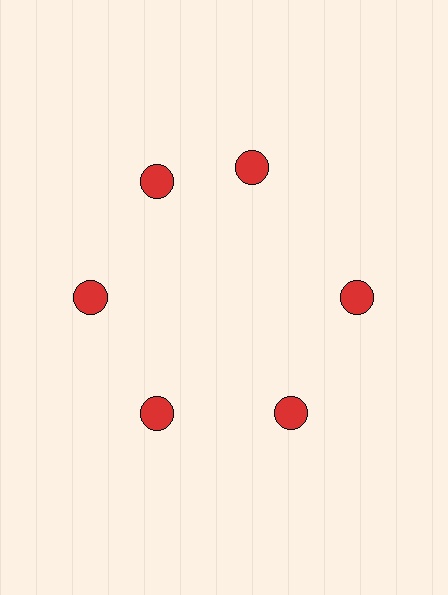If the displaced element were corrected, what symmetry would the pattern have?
It would have 6-fold rotational symmetry — the pattern would map onto itself every 60 degrees.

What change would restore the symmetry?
The symmetry would be restored by rotating it back into even spacing with its neighbors so that all 6 circles sit at equal angles and equal distance from the center.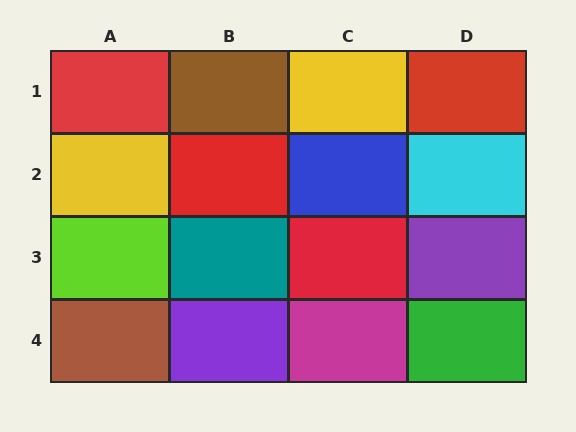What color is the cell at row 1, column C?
Yellow.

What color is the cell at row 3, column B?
Teal.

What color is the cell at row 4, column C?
Magenta.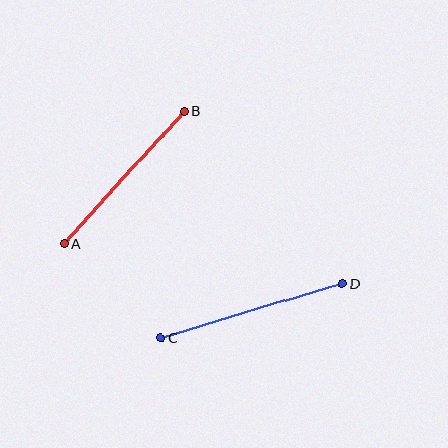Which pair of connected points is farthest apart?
Points C and D are farthest apart.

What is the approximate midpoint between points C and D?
The midpoint is at approximately (252, 311) pixels.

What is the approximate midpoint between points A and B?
The midpoint is at approximately (124, 177) pixels.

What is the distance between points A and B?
The distance is approximately 179 pixels.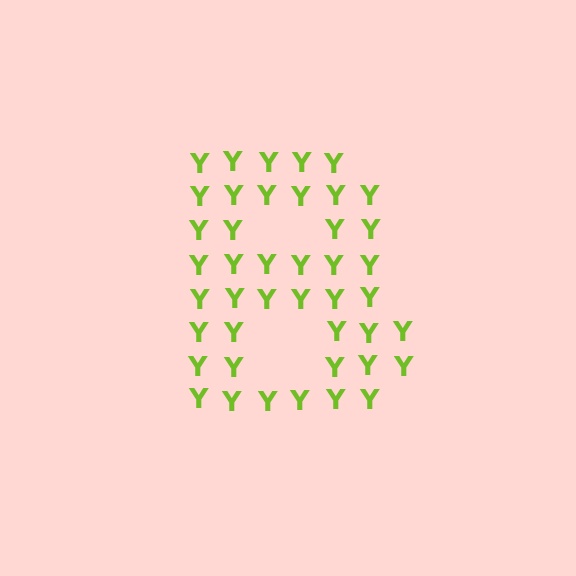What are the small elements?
The small elements are letter Y's.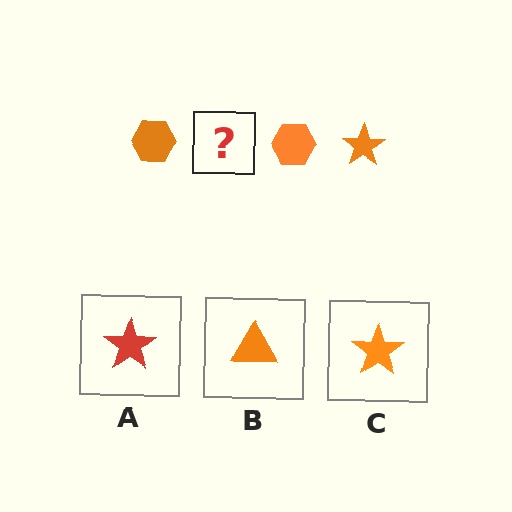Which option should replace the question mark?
Option C.